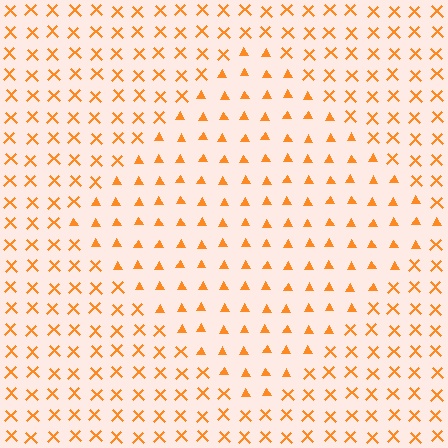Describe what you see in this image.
The image is filled with small orange elements arranged in a uniform grid. A diamond-shaped region contains triangles, while the surrounding area contains X marks. The boundary is defined purely by the change in element shape.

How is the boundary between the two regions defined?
The boundary is defined by a change in element shape: triangles inside vs. X marks outside. All elements share the same color and spacing.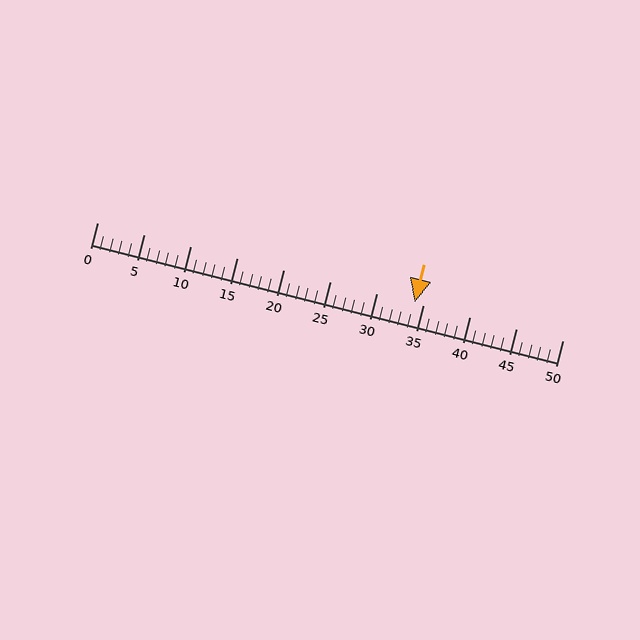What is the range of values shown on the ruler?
The ruler shows values from 0 to 50.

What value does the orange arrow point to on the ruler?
The orange arrow points to approximately 34.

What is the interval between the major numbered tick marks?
The major tick marks are spaced 5 units apart.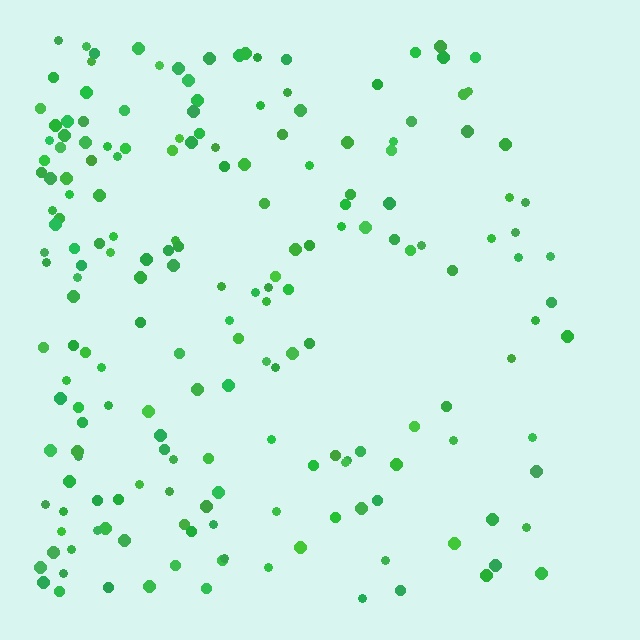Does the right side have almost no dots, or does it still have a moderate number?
Still a moderate number, just noticeably fewer than the left.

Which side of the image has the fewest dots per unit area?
The right.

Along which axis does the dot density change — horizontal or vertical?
Horizontal.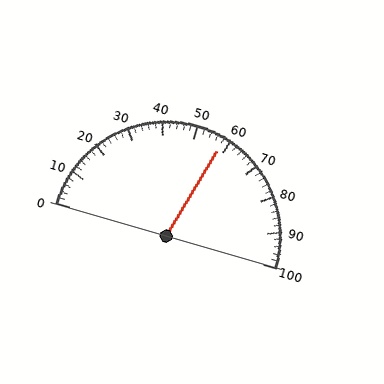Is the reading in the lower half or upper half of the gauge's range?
The reading is in the upper half of the range (0 to 100).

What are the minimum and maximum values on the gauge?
The gauge ranges from 0 to 100.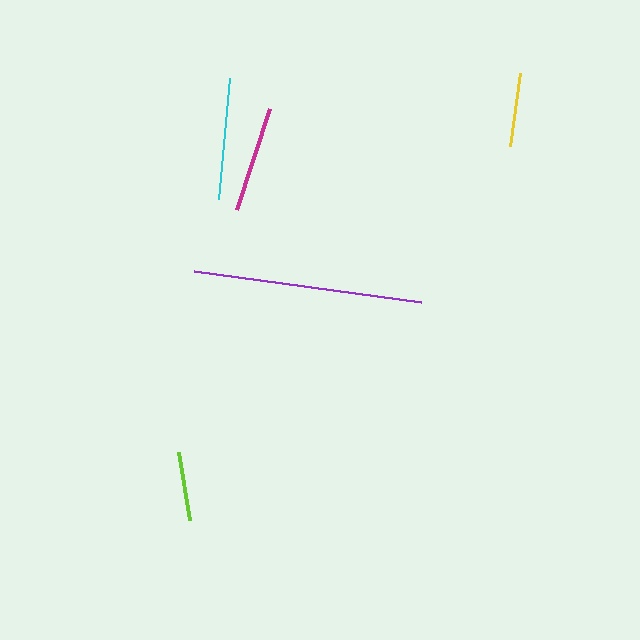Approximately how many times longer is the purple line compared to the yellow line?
The purple line is approximately 3.1 times the length of the yellow line.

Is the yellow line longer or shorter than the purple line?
The purple line is longer than the yellow line.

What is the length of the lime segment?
The lime segment is approximately 68 pixels long.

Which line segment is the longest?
The purple line is the longest at approximately 229 pixels.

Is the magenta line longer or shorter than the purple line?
The purple line is longer than the magenta line.